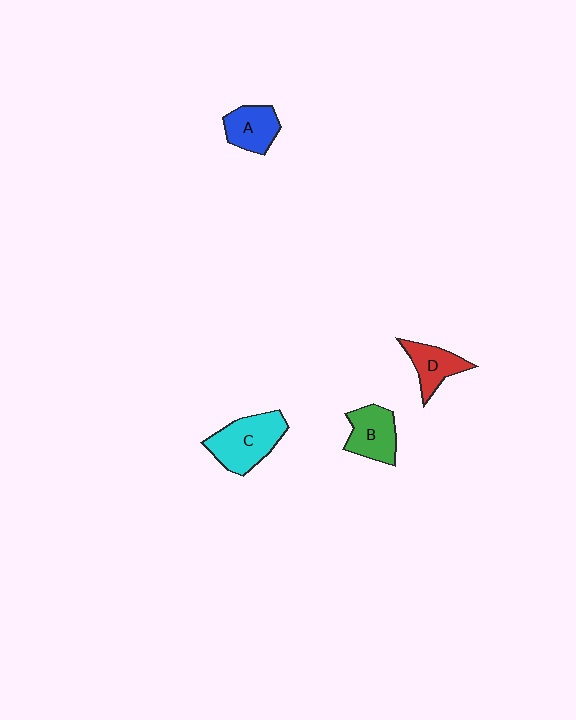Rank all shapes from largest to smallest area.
From largest to smallest: C (cyan), B (green), A (blue), D (red).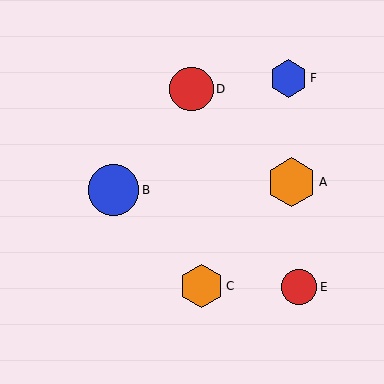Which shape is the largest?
The blue circle (labeled B) is the largest.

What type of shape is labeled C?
Shape C is an orange hexagon.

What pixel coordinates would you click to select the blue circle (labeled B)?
Click at (114, 190) to select the blue circle B.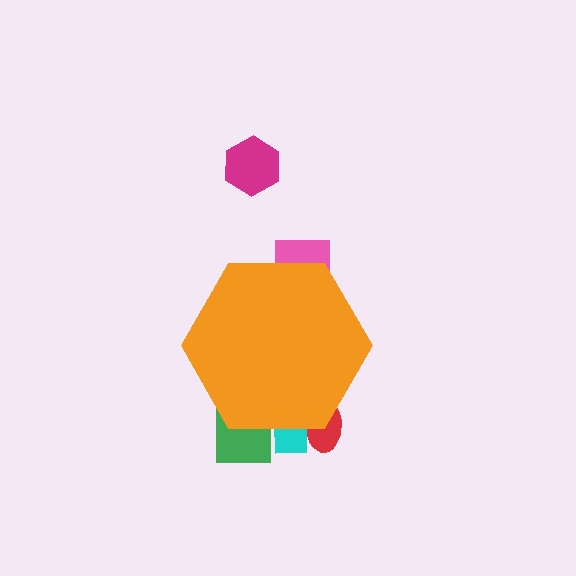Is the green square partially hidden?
Yes, the green square is partially hidden behind the orange hexagon.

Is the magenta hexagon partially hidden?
No, the magenta hexagon is fully visible.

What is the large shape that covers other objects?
An orange hexagon.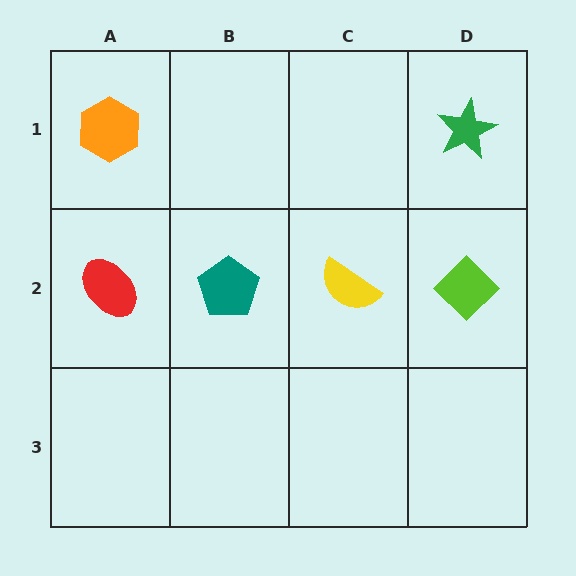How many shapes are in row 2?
4 shapes.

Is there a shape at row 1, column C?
No, that cell is empty.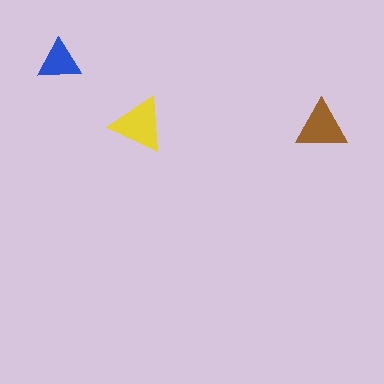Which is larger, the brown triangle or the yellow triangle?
The yellow one.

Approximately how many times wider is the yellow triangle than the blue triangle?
About 1.5 times wider.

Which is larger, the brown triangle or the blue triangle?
The brown one.